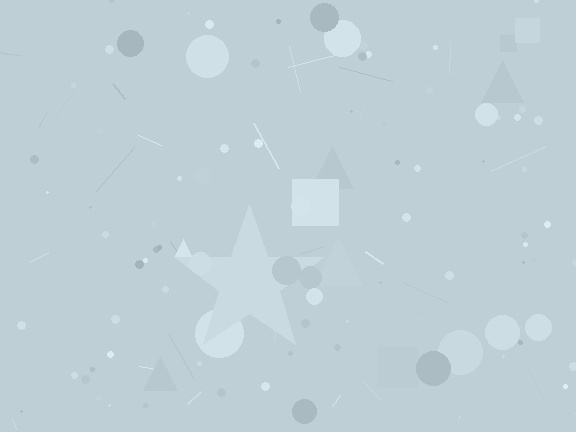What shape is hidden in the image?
A star is hidden in the image.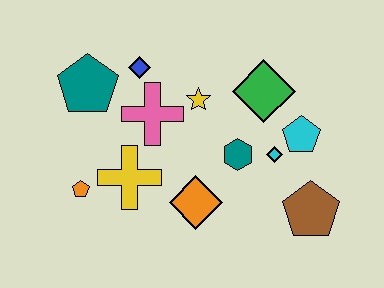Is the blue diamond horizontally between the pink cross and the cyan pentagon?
No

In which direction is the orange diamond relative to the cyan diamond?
The orange diamond is to the left of the cyan diamond.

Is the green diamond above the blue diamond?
No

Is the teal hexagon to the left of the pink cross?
No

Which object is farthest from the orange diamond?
The teal pentagon is farthest from the orange diamond.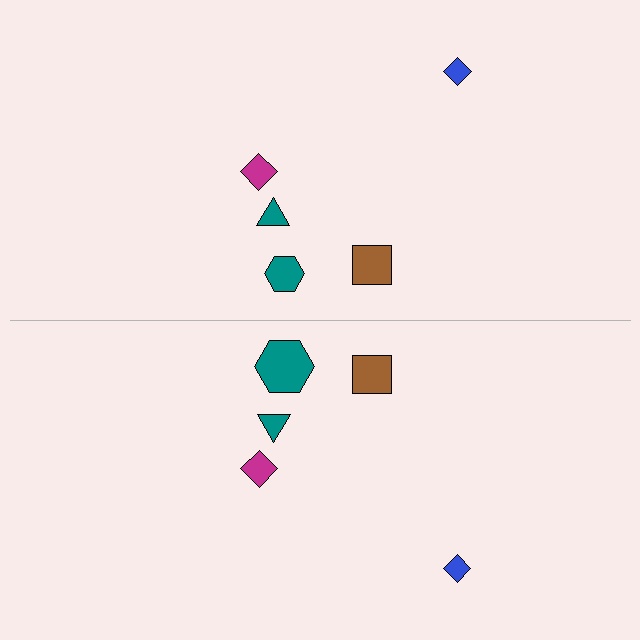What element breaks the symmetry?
The teal hexagon on the bottom side has a different size than its mirror counterpart.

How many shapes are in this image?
There are 10 shapes in this image.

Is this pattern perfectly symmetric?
No, the pattern is not perfectly symmetric. The teal hexagon on the bottom side has a different size than its mirror counterpart.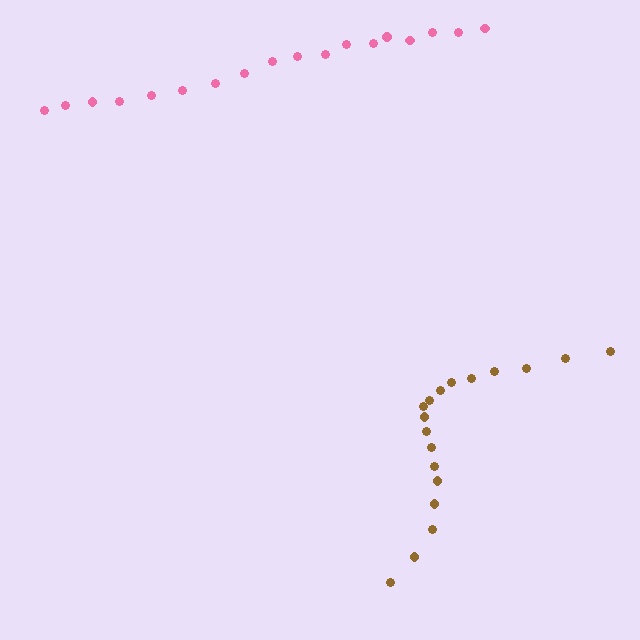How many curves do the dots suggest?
There are 2 distinct paths.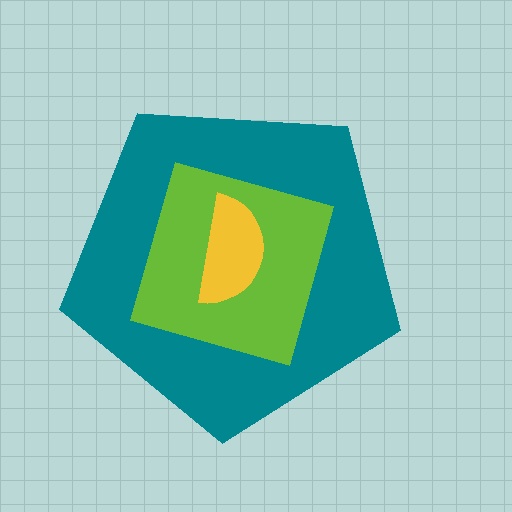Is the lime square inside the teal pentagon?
Yes.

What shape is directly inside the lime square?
The yellow semicircle.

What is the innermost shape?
The yellow semicircle.